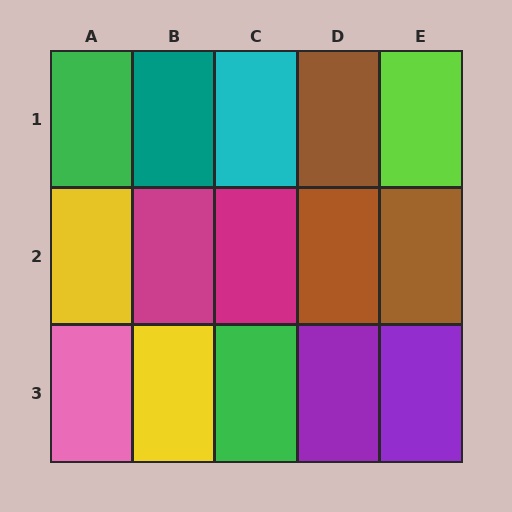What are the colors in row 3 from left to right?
Pink, yellow, green, purple, purple.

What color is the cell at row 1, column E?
Lime.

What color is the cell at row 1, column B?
Teal.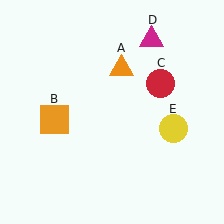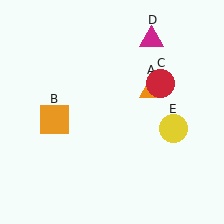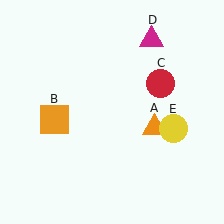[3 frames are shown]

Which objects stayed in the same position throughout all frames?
Orange square (object B) and red circle (object C) and magenta triangle (object D) and yellow circle (object E) remained stationary.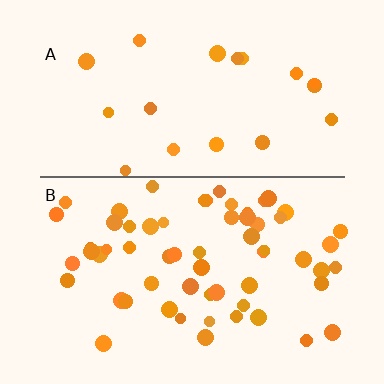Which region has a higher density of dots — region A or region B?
B (the bottom).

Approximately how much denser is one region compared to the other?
Approximately 3.1× — region B over region A.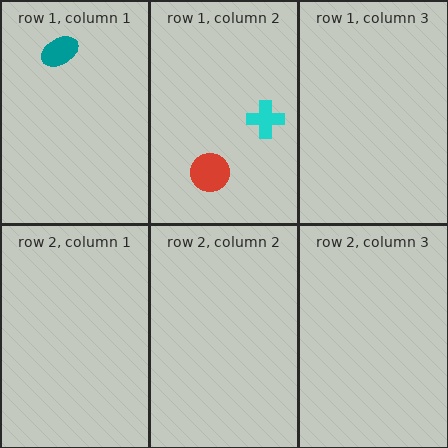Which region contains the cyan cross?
The row 1, column 2 region.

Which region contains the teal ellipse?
The row 1, column 1 region.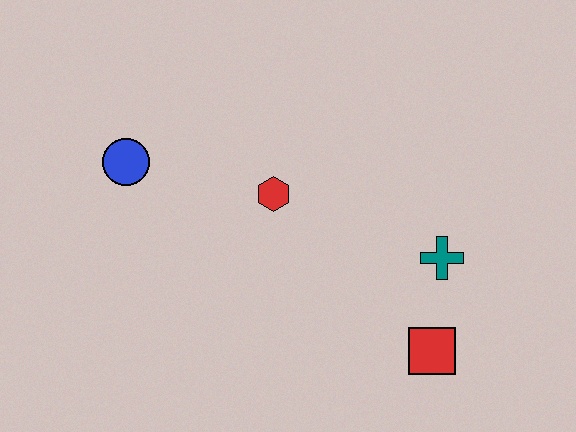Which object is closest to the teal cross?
The red square is closest to the teal cross.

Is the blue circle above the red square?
Yes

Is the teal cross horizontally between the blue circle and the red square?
No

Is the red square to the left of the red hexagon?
No